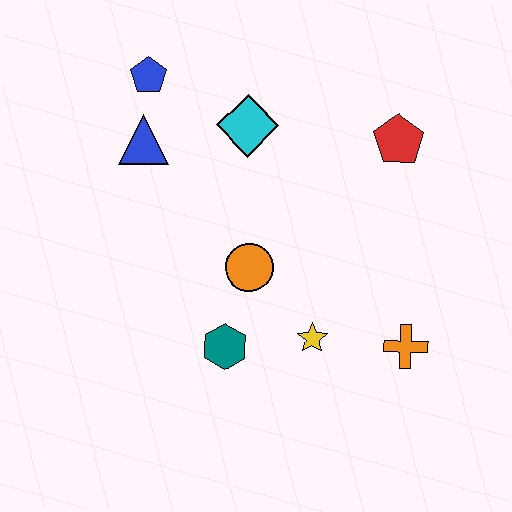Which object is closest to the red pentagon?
The cyan diamond is closest to the red pentagon.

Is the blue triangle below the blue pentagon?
Yes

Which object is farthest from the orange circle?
The blue pentagon is farthest from the orange circle.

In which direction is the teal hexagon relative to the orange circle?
The teal hexagon is below the orange circle.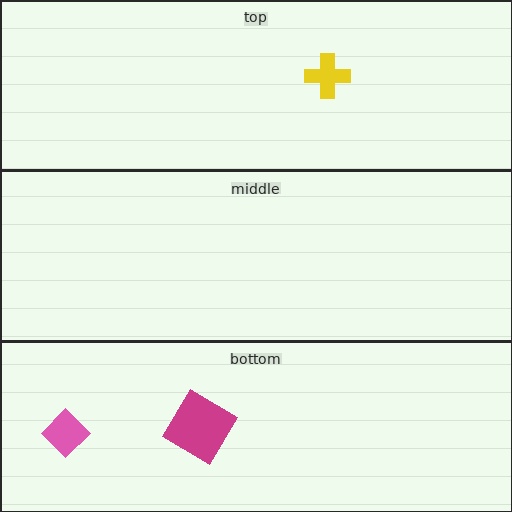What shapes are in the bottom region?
The pink diamond, the magenta diamond.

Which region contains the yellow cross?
The top region.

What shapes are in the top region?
The yellow cross.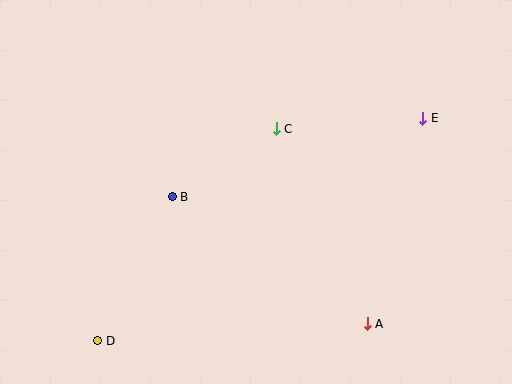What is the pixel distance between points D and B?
The distance between D and B is 162 pixels.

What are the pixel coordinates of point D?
Point D is at (98, 341).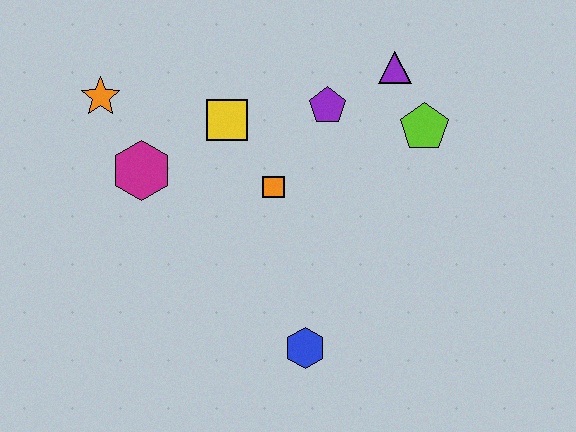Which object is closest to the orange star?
The magenta hexagon is closest to the orange star.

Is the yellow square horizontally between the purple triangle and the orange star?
Yes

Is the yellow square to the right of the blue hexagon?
No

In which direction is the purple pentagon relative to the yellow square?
The purple pentagon is to the right of the yellow square.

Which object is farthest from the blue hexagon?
The orange star is farthest from the blue hexagon.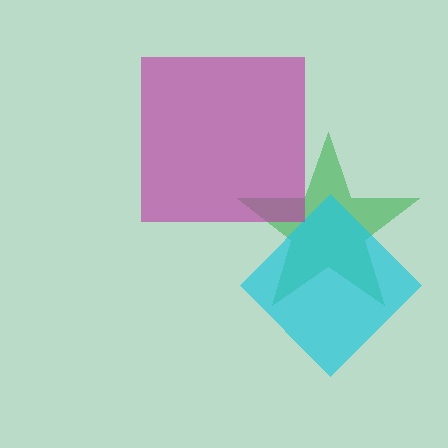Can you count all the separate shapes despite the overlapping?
Yes, there are 3 separate shapes.